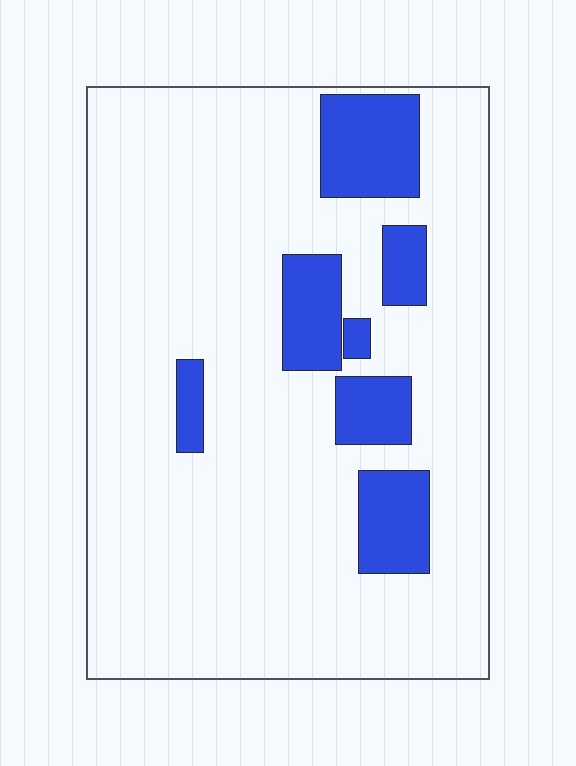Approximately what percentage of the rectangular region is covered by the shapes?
Approximately 15%.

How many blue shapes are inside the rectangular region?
7.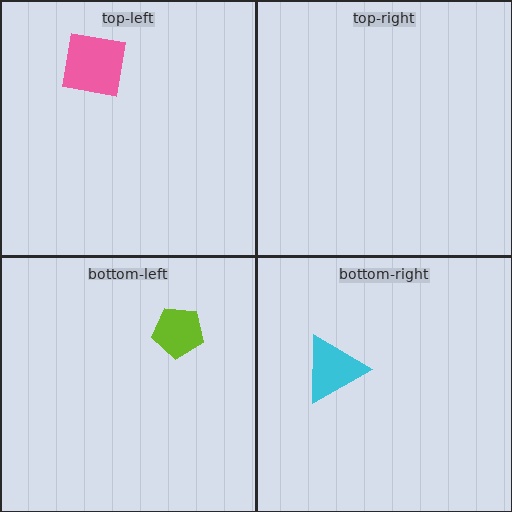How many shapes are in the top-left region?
1.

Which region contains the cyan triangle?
The bottom-right region.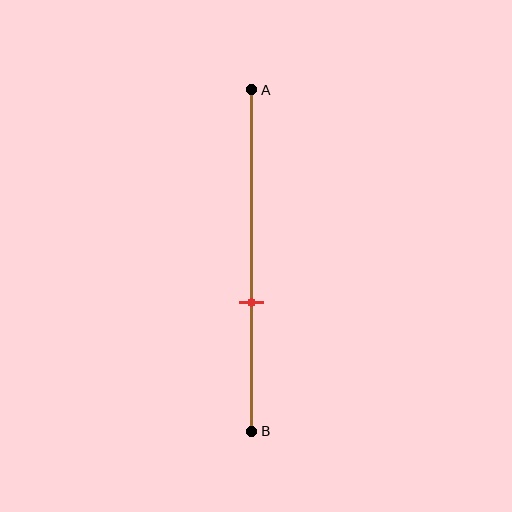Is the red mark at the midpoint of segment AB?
No, the mark is at about 60% from A, not at the 50% midpoint.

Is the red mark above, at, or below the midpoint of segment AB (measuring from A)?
The red mark is below the midpoint of segment AB.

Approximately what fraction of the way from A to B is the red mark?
The red mark is approximately 60% of the way from A to B.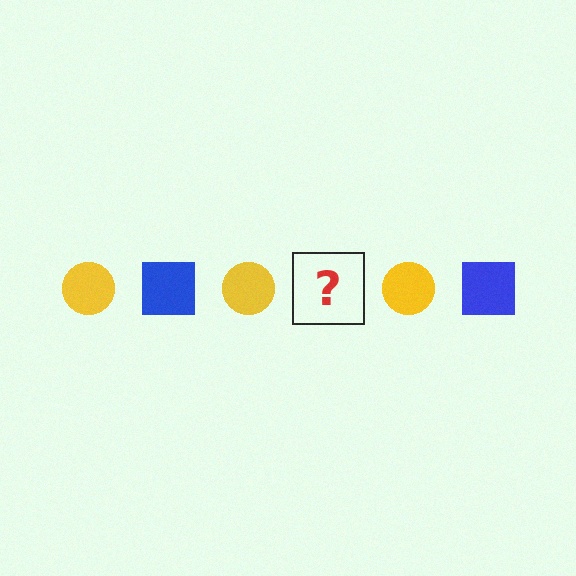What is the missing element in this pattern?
The missing element is a blue square.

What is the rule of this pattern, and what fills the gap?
The rule is that the pattern alternates between yellow circle and blue square. The gap should be filled with a blue square.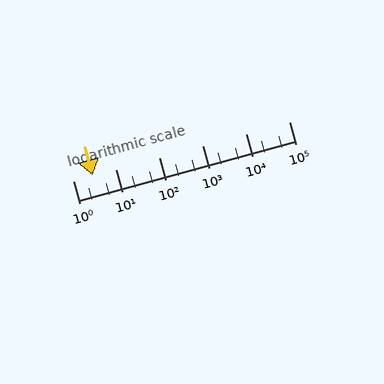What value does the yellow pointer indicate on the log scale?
The pointer indicates approximately 2.9.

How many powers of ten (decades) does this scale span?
The scale spans 5 decades, from 1 to 100000.